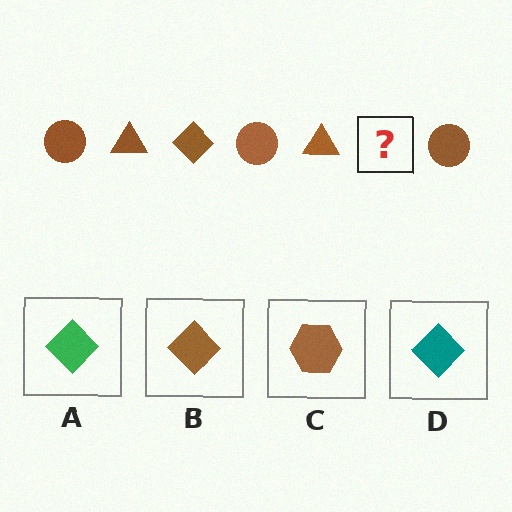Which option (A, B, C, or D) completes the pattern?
B.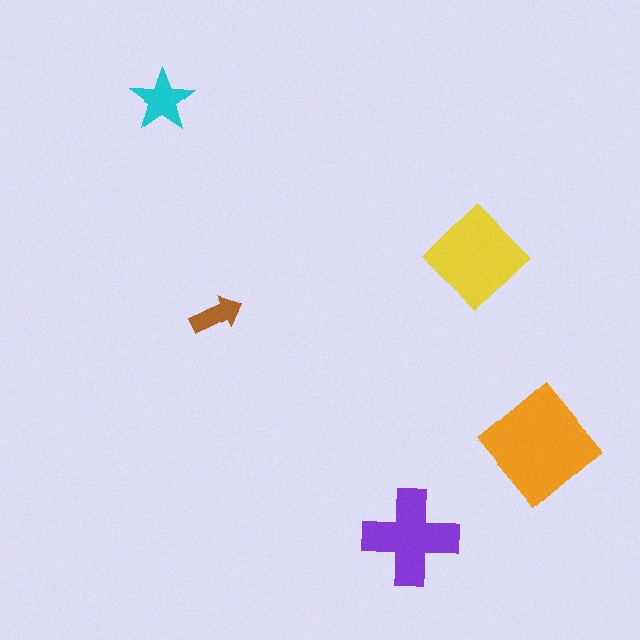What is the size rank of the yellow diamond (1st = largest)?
2nd.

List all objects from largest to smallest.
The orange diamond, the yellow diamond, the purple cross, the cyan star, the brown arrow.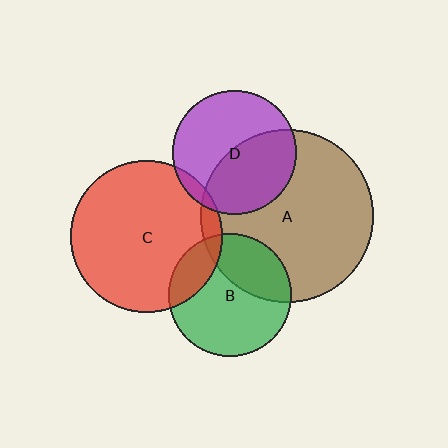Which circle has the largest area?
Circle A (brown).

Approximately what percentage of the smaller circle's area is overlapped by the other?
Approximately 5%.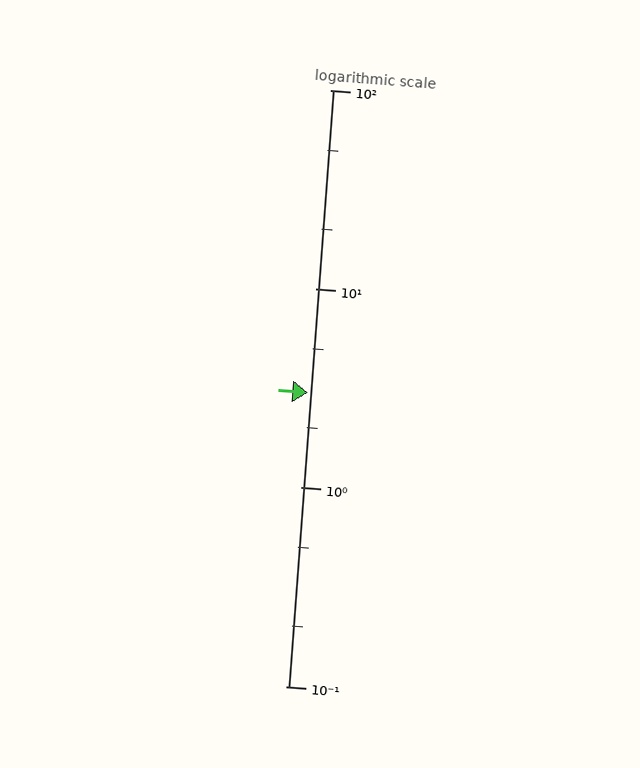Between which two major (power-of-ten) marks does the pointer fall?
The pointer is between 1 and 10.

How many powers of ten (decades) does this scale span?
The scale spans 3 decades, from 0.1 to 100.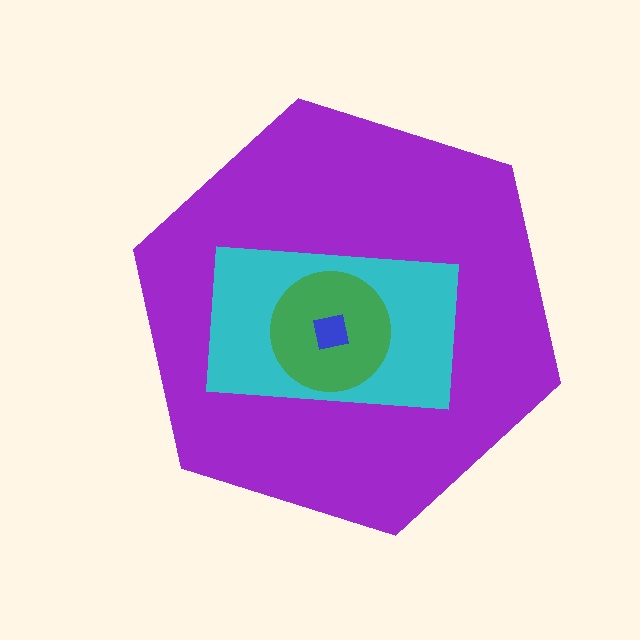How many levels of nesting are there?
4.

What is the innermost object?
The blue square.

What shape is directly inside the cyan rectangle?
The green circle.